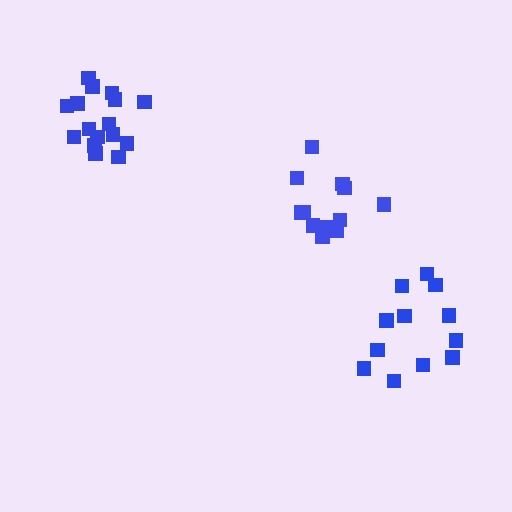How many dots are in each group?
Group 1: 16 dots, Group 2: 12 dots, Group 3: 12 dots (40 total).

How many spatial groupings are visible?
There are 3 spatial groupings.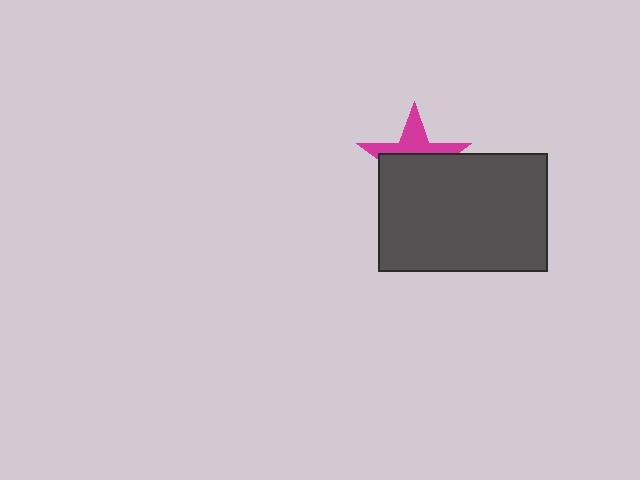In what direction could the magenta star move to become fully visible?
The magenta star could move up. That would shift it out from behind the dark gray rectangle entirely.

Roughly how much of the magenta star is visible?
A small part of it is visible (roughly 39%).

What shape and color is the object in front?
The object in front is a dark gray rectangle.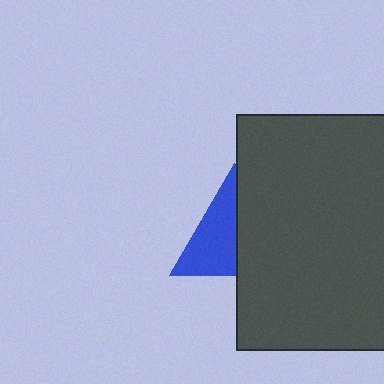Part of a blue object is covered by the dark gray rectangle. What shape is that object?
It is a triangle.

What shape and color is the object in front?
The object in front is a dark gray rectangle.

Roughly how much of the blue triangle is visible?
About half of it is visible (roughly 52%).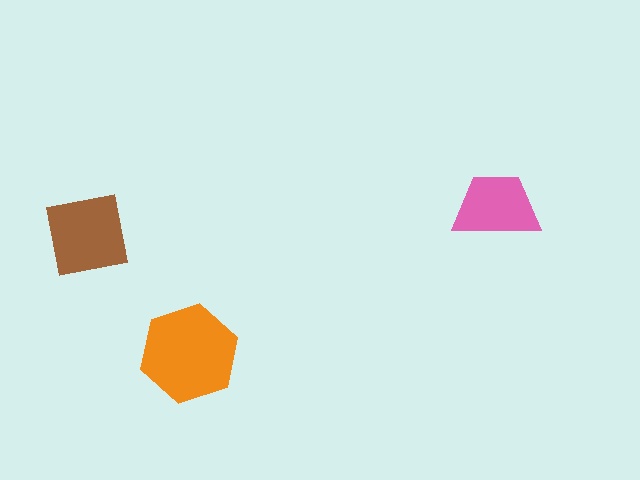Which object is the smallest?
The pink trapezoid.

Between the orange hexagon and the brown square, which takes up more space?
The orange hexagon.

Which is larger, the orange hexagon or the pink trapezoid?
The orange hexagon.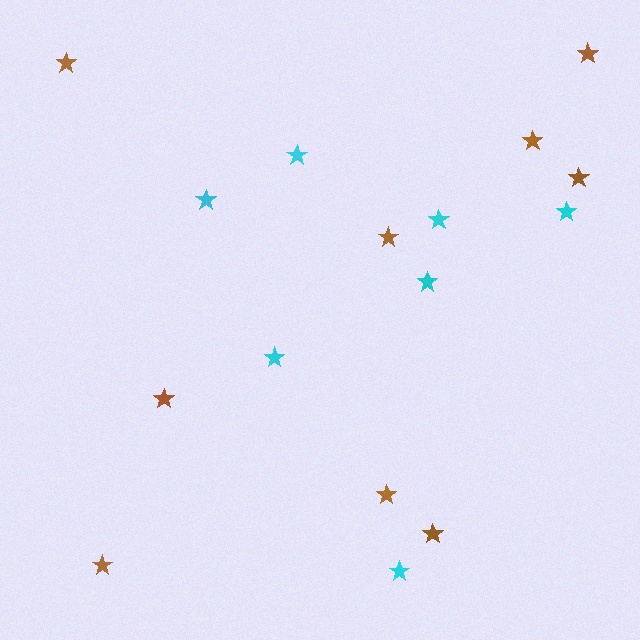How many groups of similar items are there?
There are 2 groups: one group of cyan stars (7) and one group of brown stars (9).